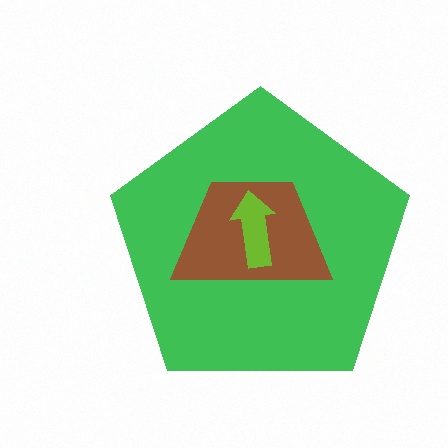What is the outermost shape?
The green pentagon.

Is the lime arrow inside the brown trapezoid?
Yes.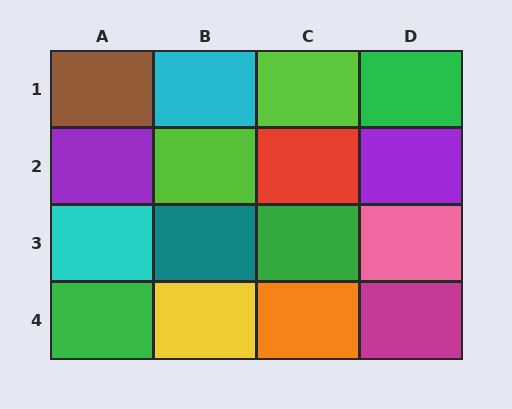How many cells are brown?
1 cell is brown.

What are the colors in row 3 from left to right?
Cyan, teal, green, pink.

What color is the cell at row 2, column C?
Red.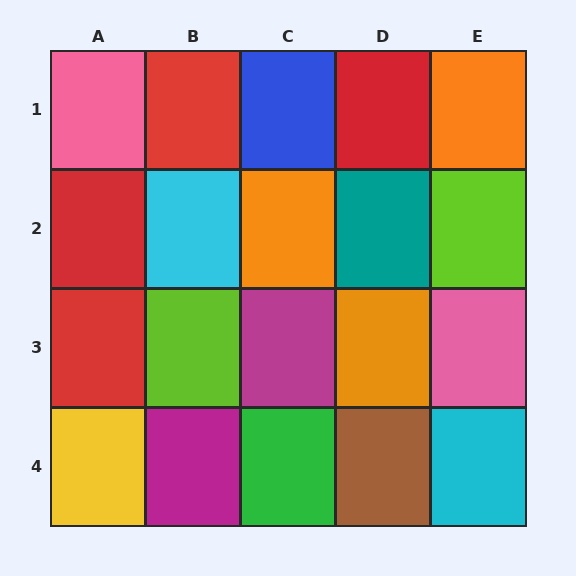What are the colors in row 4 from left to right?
Yellow, magenta, green, brown, cyan.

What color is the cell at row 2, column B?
Cyan.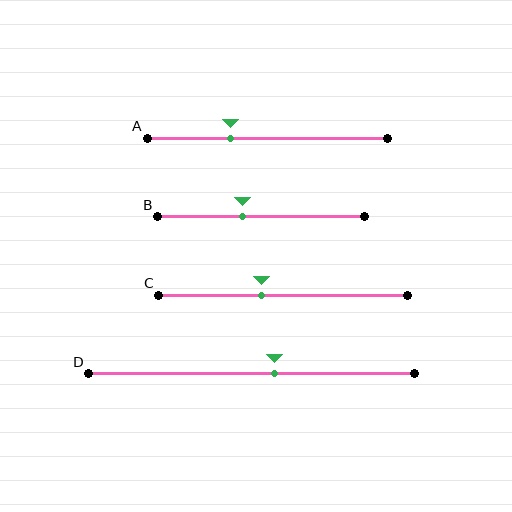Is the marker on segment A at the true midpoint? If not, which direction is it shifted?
No, the marker on segment A is shifted to the left by about 16% of the segment length.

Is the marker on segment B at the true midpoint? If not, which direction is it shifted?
No, the marker on segment B is shifted to the left by about 9% of the segment length.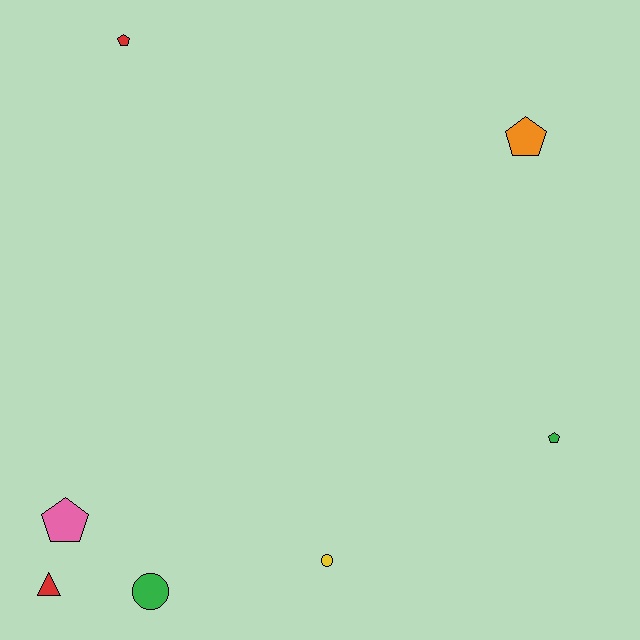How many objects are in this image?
There are 7 objects.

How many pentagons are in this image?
There are 4 pentagons.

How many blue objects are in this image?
There are no blue objects.